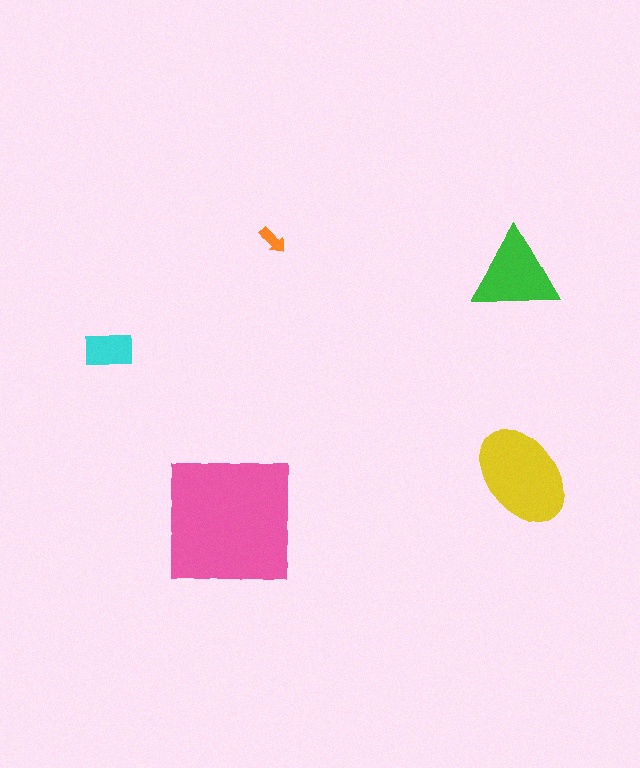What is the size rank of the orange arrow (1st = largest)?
5th.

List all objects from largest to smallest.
The pink square, the yellow ellipse, the green triangle, the cyan rectangle, the orange arrow.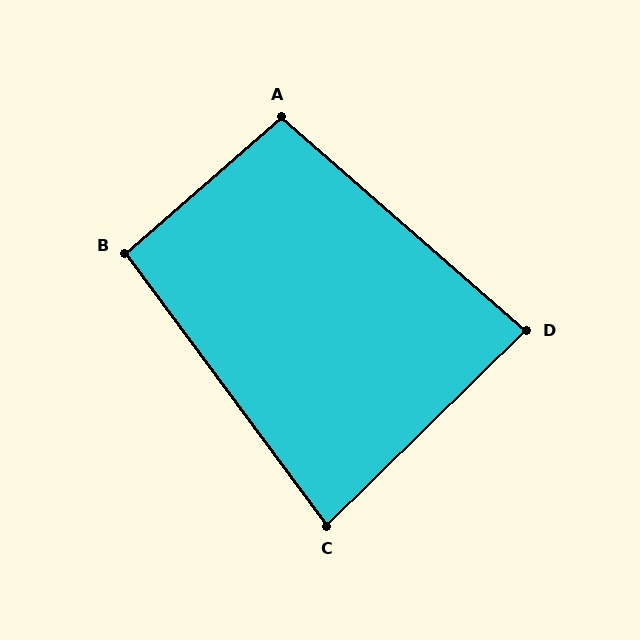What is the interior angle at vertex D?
Approximately 85 degrees (approximately right).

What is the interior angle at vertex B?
Approximately 95 degrees (approximately right).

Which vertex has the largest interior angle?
A, at approximately 98 degrees.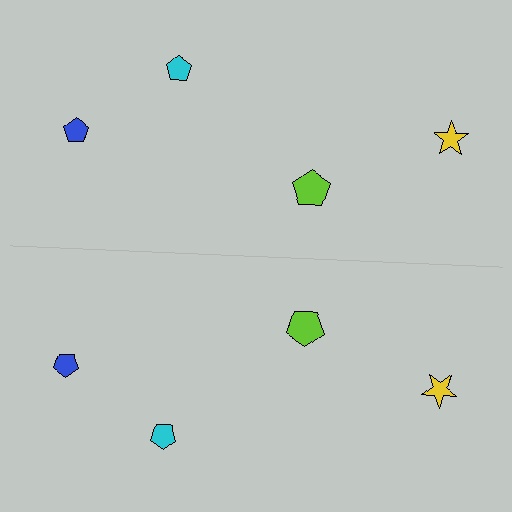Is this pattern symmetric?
Yes, this pattern has bilateral (reflection) symmetry.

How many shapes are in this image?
There are 8 shapes in this image.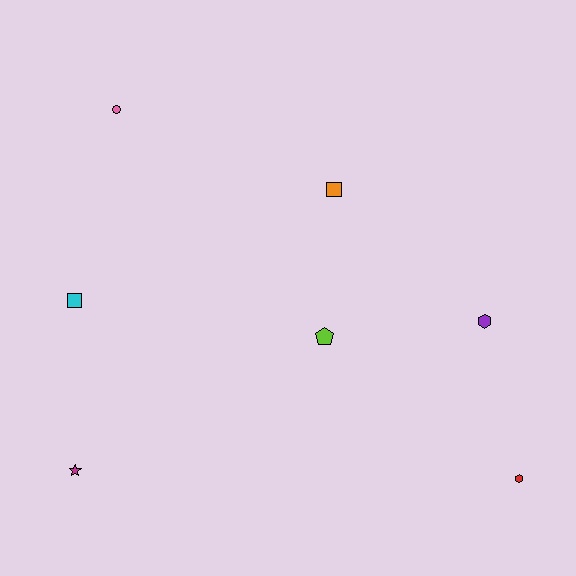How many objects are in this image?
There are 7 objects.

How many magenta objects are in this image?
There is 1 magenta object.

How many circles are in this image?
There is 1 circle.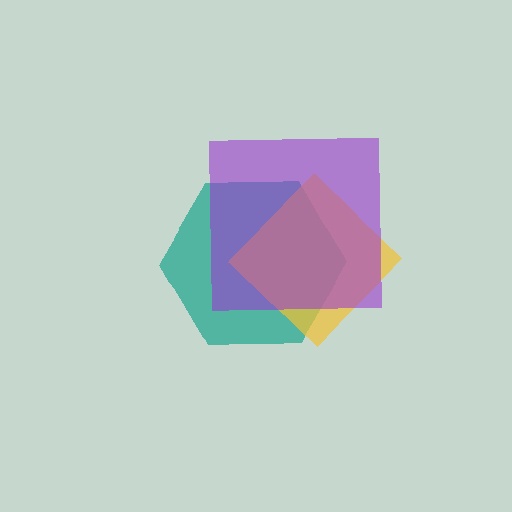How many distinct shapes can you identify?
There are 3 distinct shapes: a teal hexagon, a yellow diamond, a purple square.